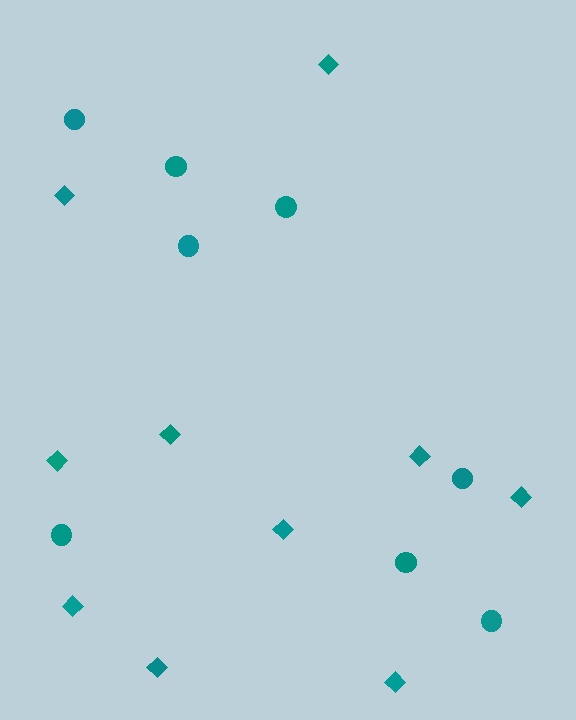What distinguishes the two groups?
There are 2 groups: one group of diamonds (10) and one group of circles (8).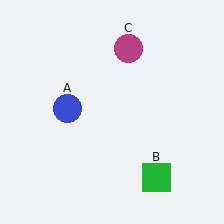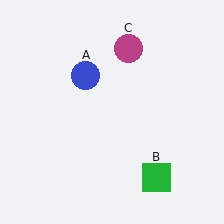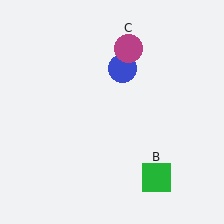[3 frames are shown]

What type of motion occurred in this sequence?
The blue circle (object A) rotated clockwise around the center of the scene.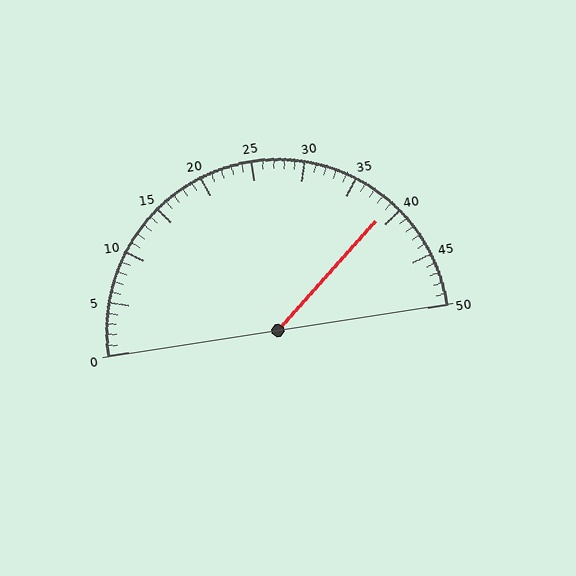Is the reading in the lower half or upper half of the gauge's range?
The reading is in the upper half of the range (0 to 50).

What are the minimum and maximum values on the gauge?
The gauge ranges from 0 to 50.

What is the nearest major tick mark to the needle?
The nearest major tick mark is 40.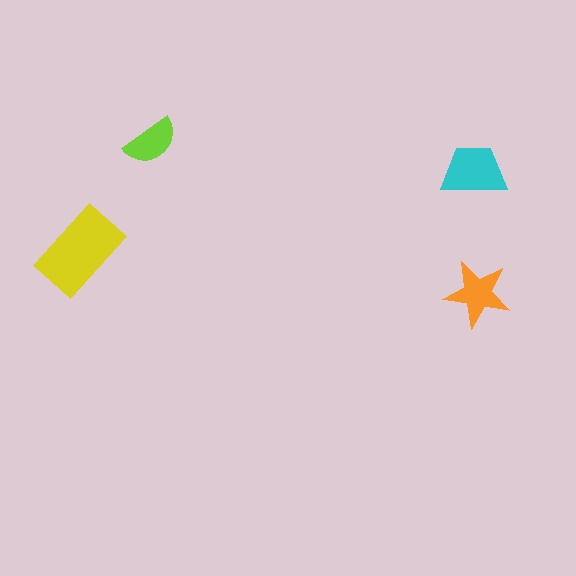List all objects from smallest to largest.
The lime semicircle, the orange star, the cyan trapezoid, the yellow rectangle.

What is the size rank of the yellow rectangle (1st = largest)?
1st.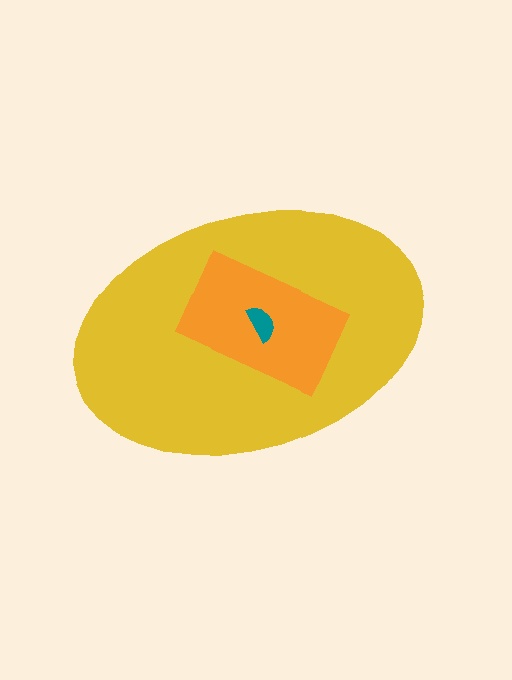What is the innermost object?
The teal semicircle.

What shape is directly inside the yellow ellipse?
The orange rectangle.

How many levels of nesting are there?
3.